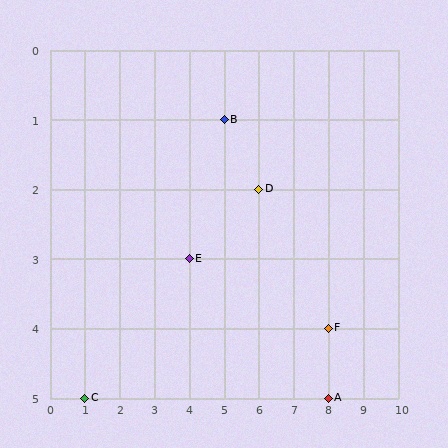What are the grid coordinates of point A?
Point A is at grid coordinates (8, 5).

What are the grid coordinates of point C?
Point C is at grid coordinates (1, 5).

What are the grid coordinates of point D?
Point D is at grid coordinates (6, 2).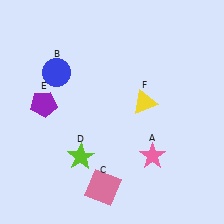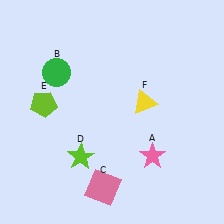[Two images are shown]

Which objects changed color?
B changed from blue to green. E changed from purple to lime.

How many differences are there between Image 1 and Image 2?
There are 2 differences between the two images.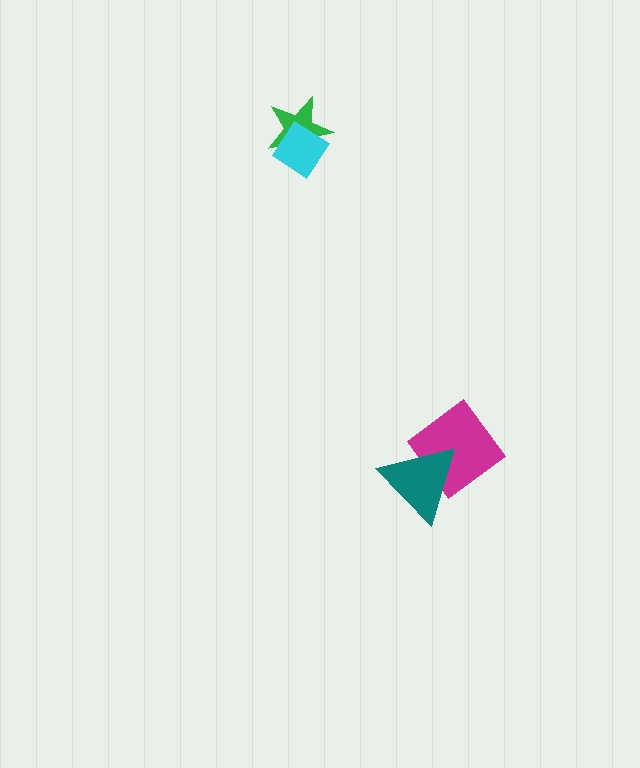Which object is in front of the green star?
The cyan diamond is in front of the green star.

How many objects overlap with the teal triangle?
1 object overlaps with the teal triangle.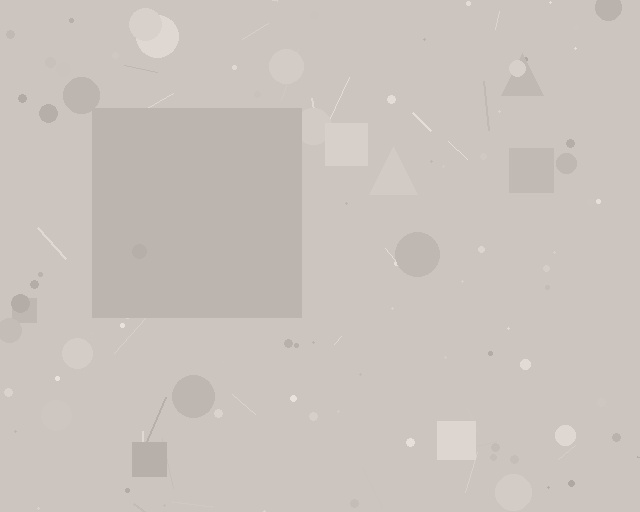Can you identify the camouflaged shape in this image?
The camouflaged shape is a square.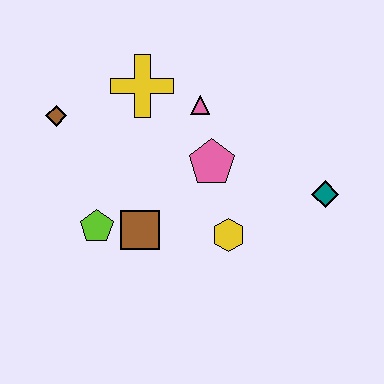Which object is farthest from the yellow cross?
The teal diamond is farthest from the yellow cross.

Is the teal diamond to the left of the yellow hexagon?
No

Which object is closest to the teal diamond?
The yellow hexagon is closest to the teal diamond.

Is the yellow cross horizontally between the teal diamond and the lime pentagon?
Yes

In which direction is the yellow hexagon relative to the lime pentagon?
The yellow hexagon is to the right of the lime pentagon.